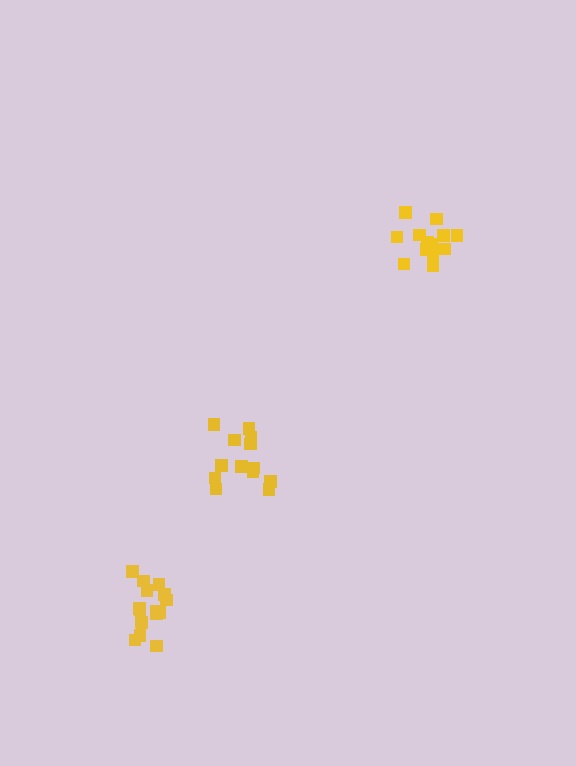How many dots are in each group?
Group 1: 17 dots, Group 2: 13 dots, Group 3: 13 dots (43 total).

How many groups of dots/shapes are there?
There are 3 groups.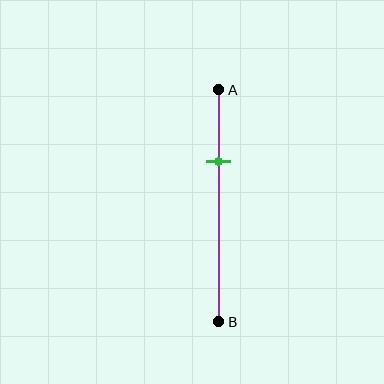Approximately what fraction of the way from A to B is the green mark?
The green mark is approximately 30% of the way from A to B.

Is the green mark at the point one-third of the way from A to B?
Yes, the mark is approximately at the one-third point.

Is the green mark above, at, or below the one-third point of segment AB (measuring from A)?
The green mark is approximately at the one-third point of segment AB.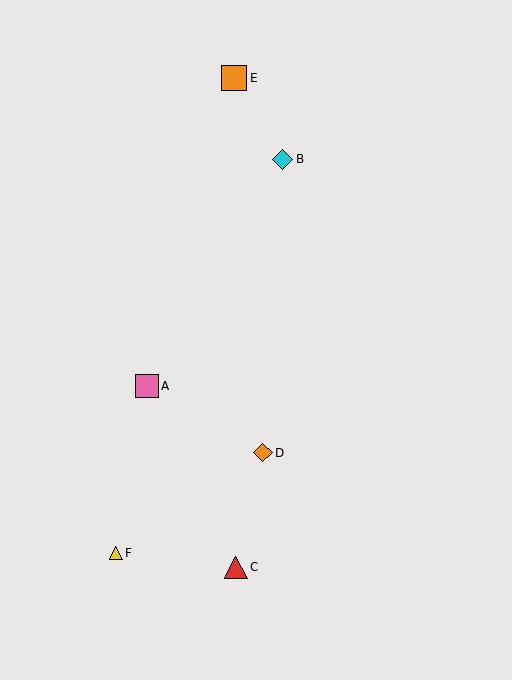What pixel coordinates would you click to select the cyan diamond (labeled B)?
Click at (283, 159) to select the cyan diamond B.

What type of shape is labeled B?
Shape B is a cyan diamond.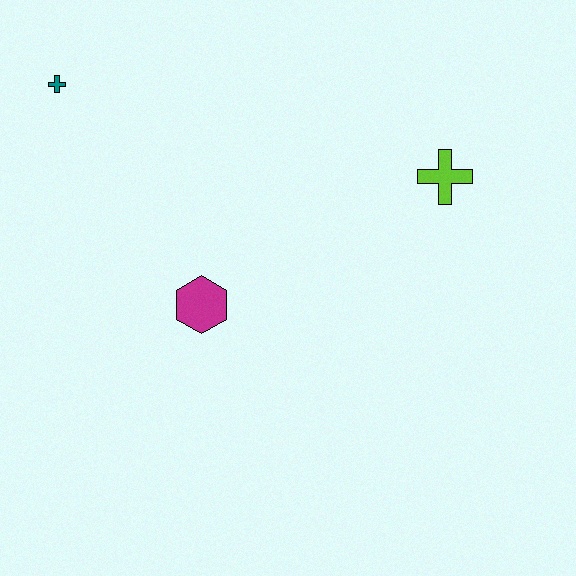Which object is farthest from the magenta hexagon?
The lime cross is farthest from the magenta hexagon.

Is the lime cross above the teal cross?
No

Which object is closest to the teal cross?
The magenta hexagon is closest to the teal cross.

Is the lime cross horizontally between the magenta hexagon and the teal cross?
No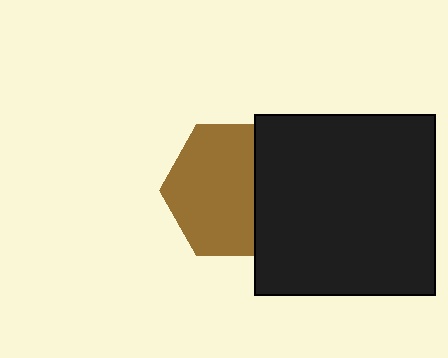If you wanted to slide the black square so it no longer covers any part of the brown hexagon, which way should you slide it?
Slide it right — that is the most direct way to separate the two shapes.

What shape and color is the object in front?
The object in front is a black square.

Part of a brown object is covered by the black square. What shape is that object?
It is a hexagon.